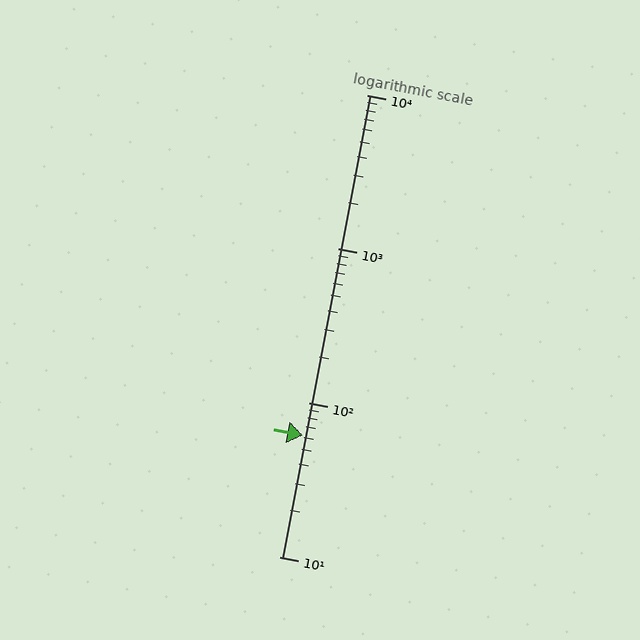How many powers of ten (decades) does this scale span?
The scale spans 3 decades, from 10 to 10000.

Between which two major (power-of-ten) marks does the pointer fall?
The pointer is between 10 and 100.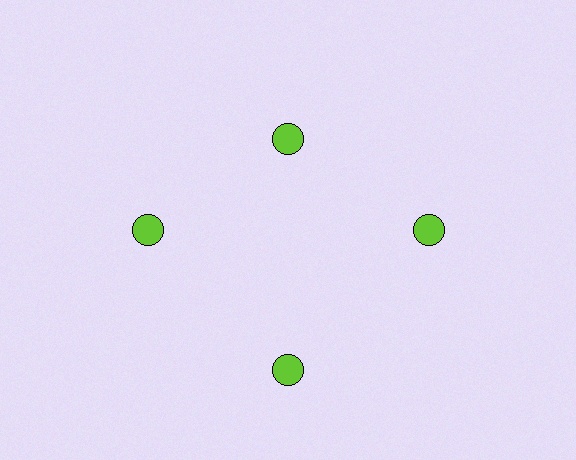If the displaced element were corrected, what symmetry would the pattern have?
It would have 4-fold rotational symmetry — the pattern would map onto itself every 90 degrees.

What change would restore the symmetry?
The symmetry would be restored by moving it outward, back onto the ring so that all 4 circles sit at equal angles and equal distance from the center.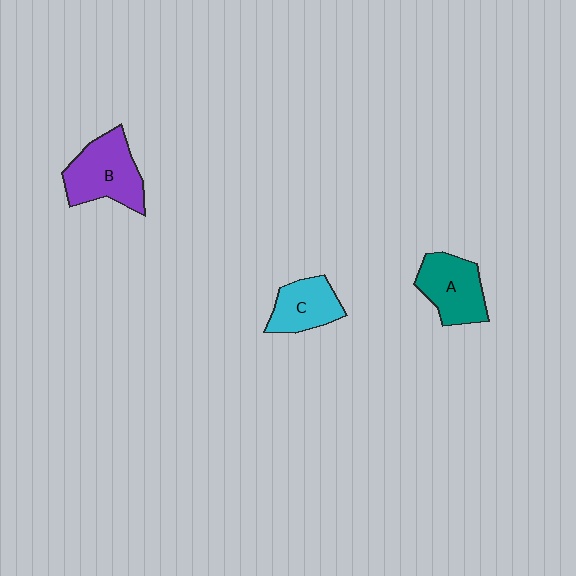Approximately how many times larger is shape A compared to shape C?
Approximately 1.2 times.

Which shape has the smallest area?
Shape C (cyan).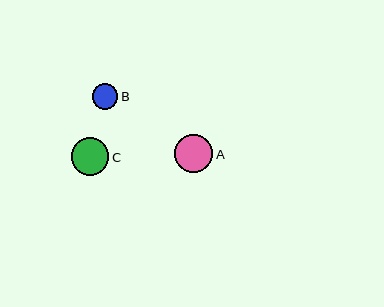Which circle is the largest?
Circle A is the largest with a size of approximately 38 pixels.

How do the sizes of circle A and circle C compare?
Circle A and circle C are approximately the same size.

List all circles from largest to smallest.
From largest to smallest: A, C, B.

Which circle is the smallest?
Circle B is the smallest with a size of approximately 26 pixels.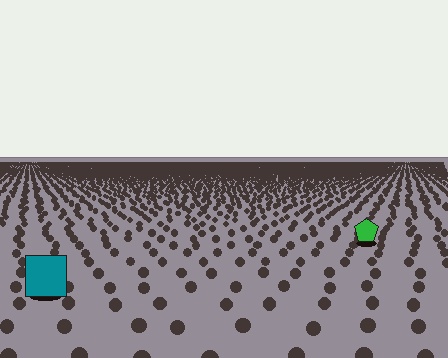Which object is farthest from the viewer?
The green pentagon is farthest from the viewer. It appears smaller and the ground texture around it is denser.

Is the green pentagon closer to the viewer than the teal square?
No. The teal square is closer — you can tell from the texture gradient: the ground texture is coarser near it.